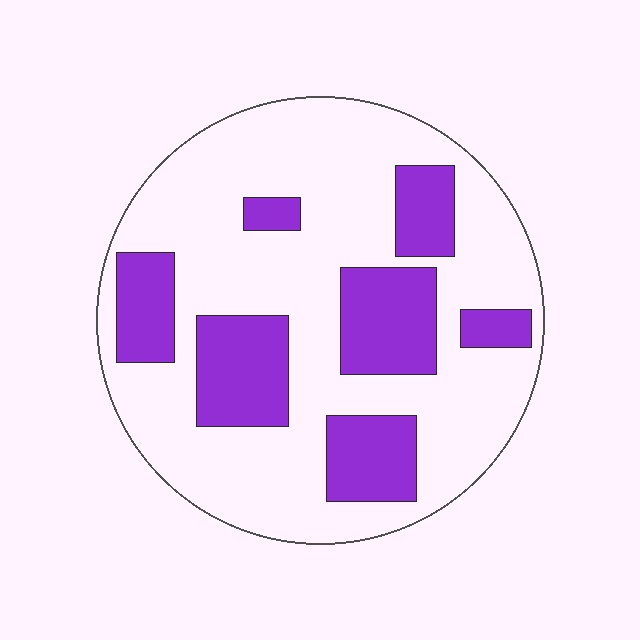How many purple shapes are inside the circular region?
7.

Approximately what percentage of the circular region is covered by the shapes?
Approximately 30%.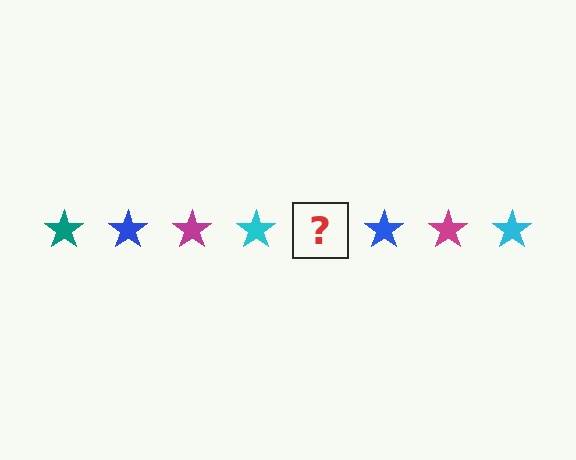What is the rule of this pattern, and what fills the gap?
The rule is that the pattern cycles through teal, blue, magenta, cyan stars. The gap should be filled with a teal star.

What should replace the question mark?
The question mark should be replaced with a teal star.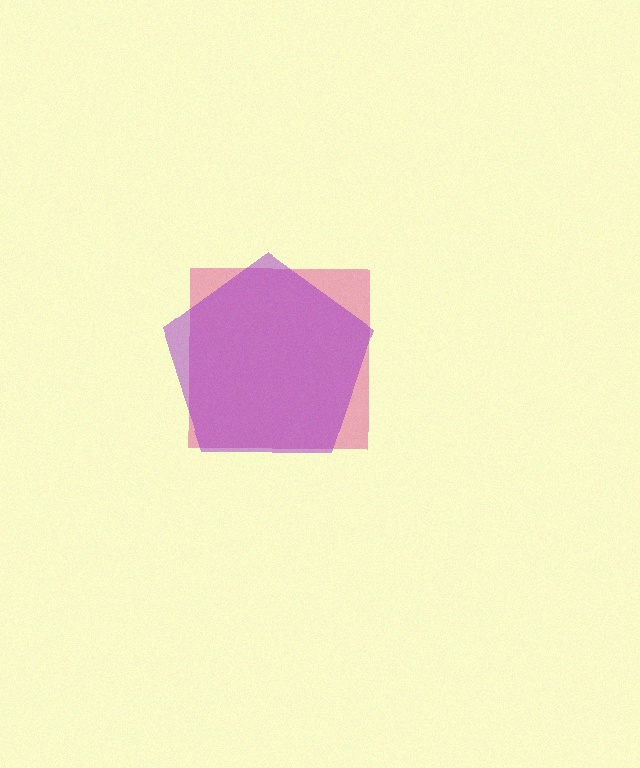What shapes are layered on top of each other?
The layered shapes are: a pink square, a purple pentagon.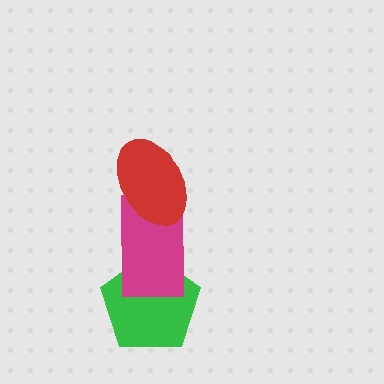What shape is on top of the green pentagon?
The magenta rectangle is on top of the green pentagon.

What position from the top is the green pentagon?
The green pentagon is 3rd from the top.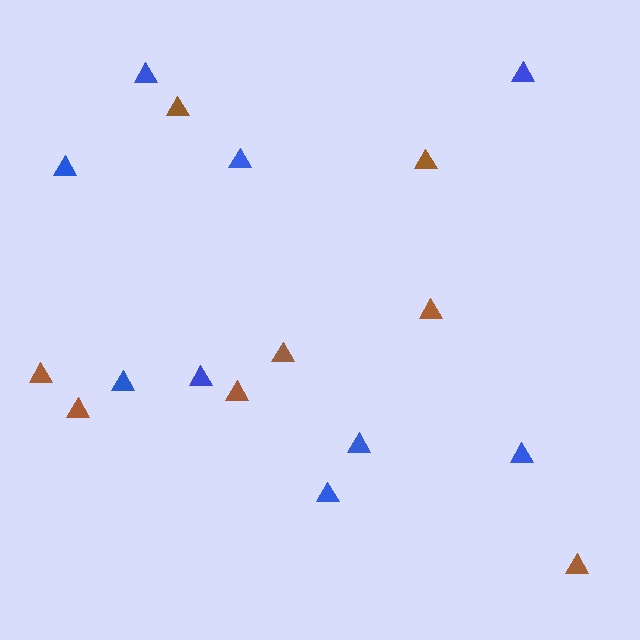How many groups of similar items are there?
There are 2 groups: one group of blue triangles (9) and one group of brown triangles (8).